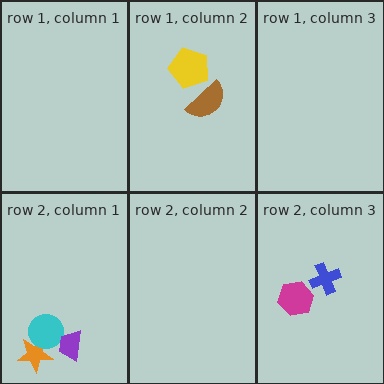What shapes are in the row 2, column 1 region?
The orange star, the cyan circle, the purple trapezoid.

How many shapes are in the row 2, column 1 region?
3.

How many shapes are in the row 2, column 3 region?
2.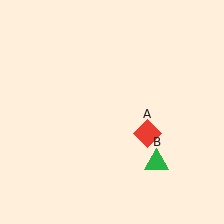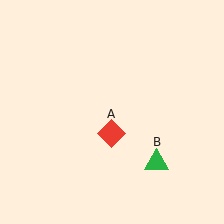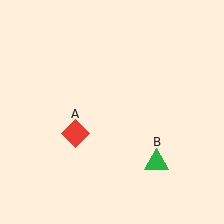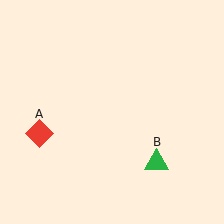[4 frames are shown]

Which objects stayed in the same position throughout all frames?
Green triangle (object B) remained stationary.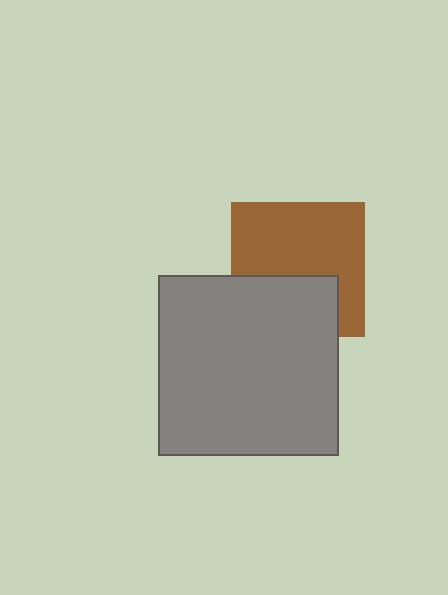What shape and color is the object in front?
The object in front is a gray square.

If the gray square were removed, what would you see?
You would see the complete brown square.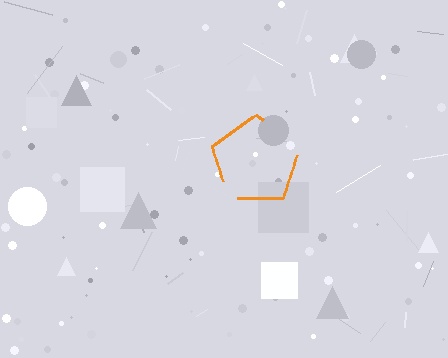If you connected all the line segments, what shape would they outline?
They would outline a pentagon.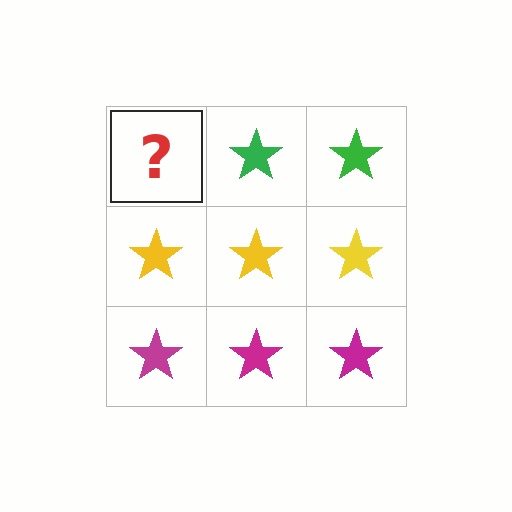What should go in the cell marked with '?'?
The missing cell should contain a green star.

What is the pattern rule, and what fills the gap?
The rule is that each row has a consistent color. The gap should be filled with a green star.